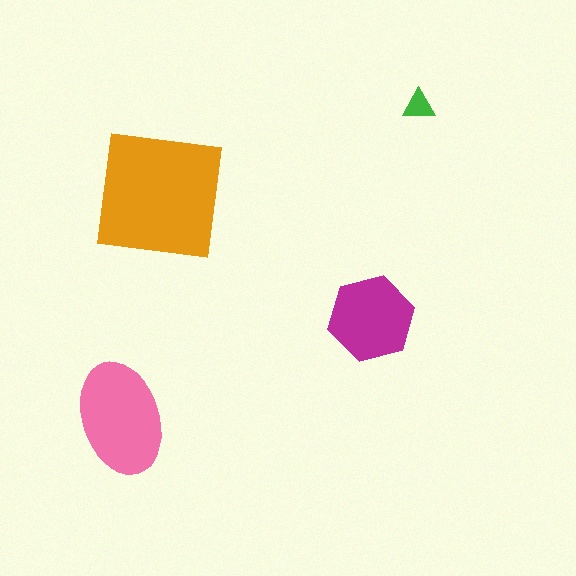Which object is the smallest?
The green triangle.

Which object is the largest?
The orange square.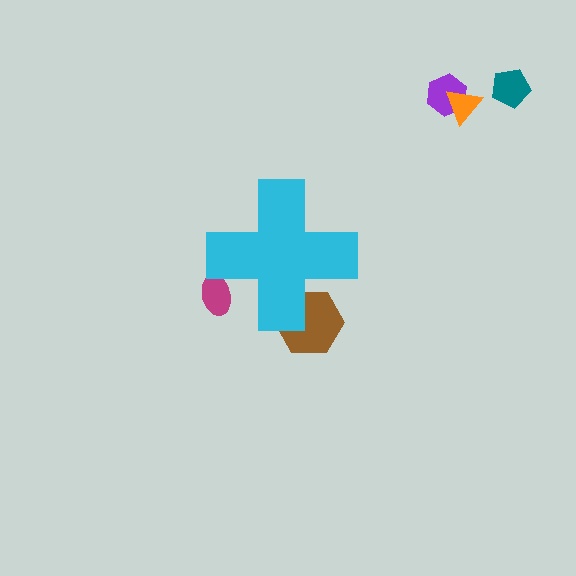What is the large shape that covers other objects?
A cyan cross.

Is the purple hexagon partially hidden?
No, the purple hexagon is fully visible.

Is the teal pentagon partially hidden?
No, the teal pentagon is fully visible.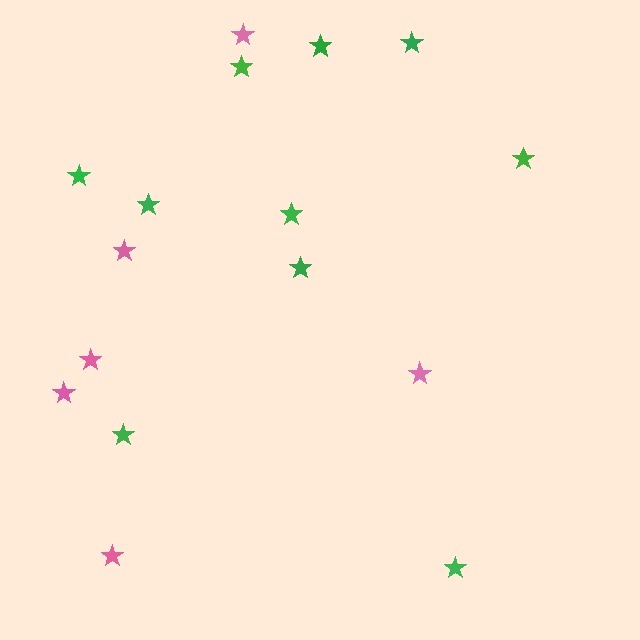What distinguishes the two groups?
There are 2 groups: one group of pink stars (6) and one group of green stars (10).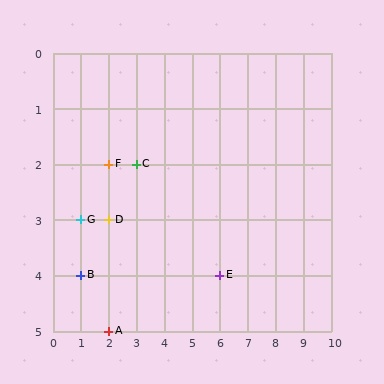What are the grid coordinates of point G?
Point G is at grid coordinates (1, 3).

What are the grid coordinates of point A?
Point A is at grid coordinates (2, 5).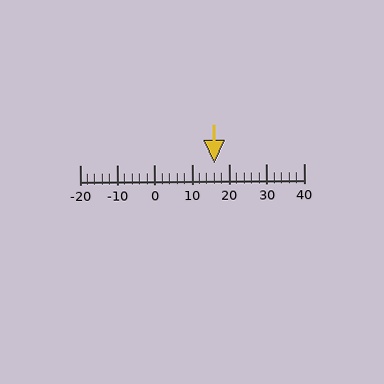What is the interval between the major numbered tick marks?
The major tick marks are spaced 10 units apart.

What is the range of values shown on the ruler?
The ruler shows values from -20 to 40.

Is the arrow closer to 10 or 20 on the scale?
The arrow is closer to 20.